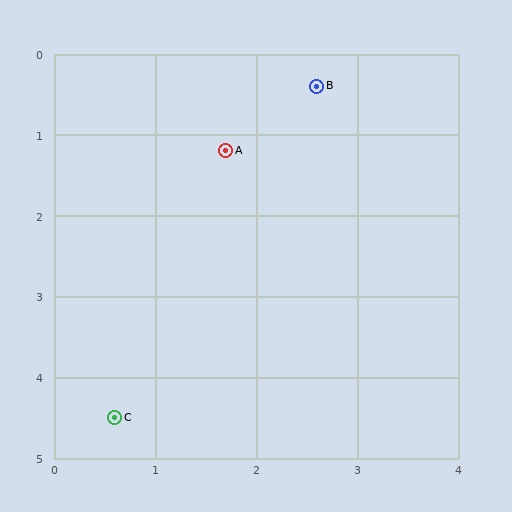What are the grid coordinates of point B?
Point B is at approximately (2.6, 0.4).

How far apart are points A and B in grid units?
Points A and B are about 1.2 grid units apart.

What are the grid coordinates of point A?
Point A is at approximately (1.7, 1.2).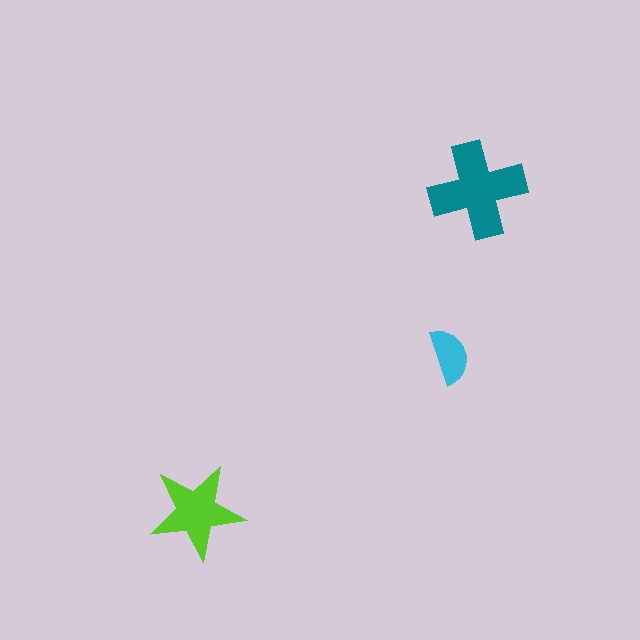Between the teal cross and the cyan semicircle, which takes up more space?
The teal cross.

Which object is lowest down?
The lime star is bottommost.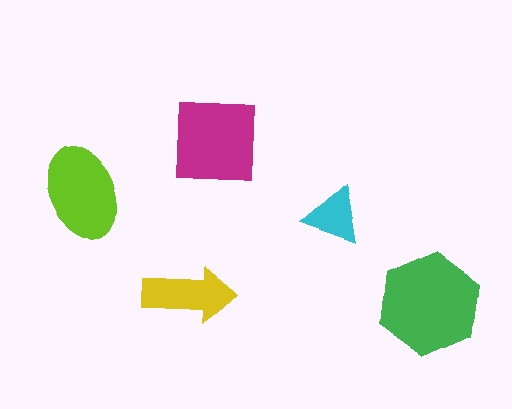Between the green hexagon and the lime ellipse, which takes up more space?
The green hexagon.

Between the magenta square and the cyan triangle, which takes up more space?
The magenta square.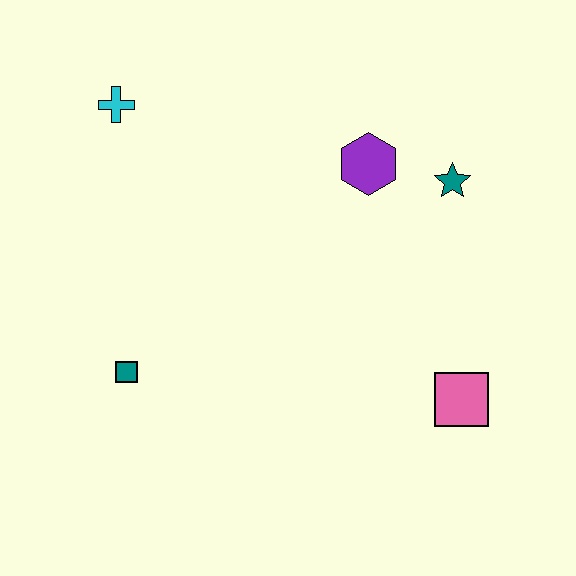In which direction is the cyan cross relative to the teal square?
The cyan cross is above the teal square.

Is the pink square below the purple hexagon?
Yes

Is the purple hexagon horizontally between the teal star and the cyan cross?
Yes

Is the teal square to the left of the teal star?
Yes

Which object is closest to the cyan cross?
The purple hexagon is closest to the cyan cross.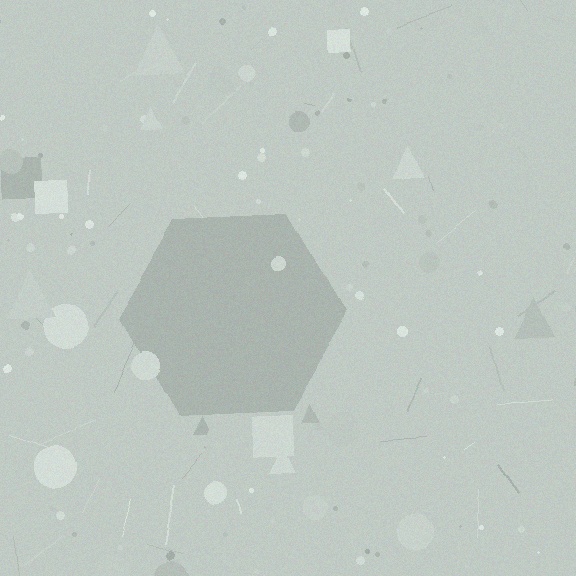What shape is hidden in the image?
A hexagon is hidden in the image.